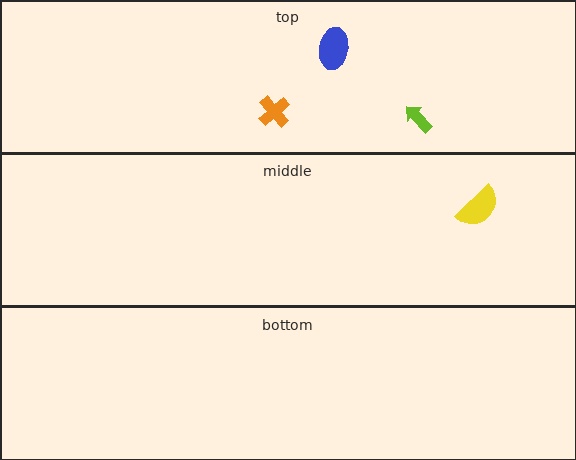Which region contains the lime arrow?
The top region.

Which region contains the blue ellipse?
The top region.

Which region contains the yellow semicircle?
The middle region.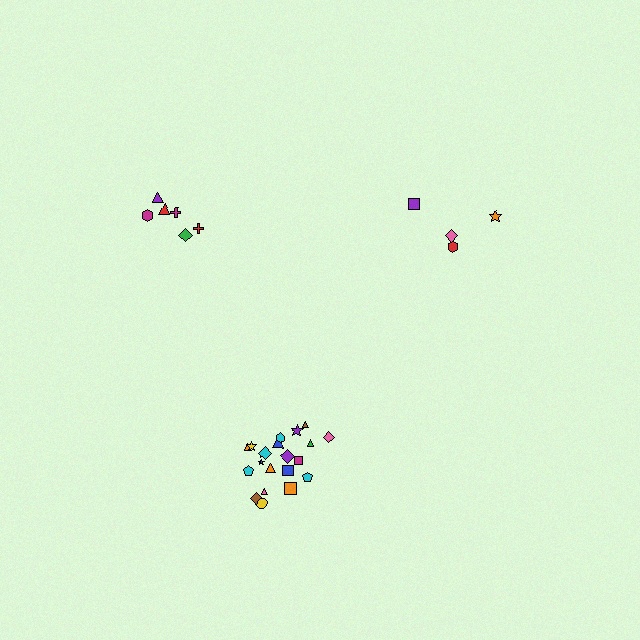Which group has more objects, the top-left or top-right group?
The top-left group.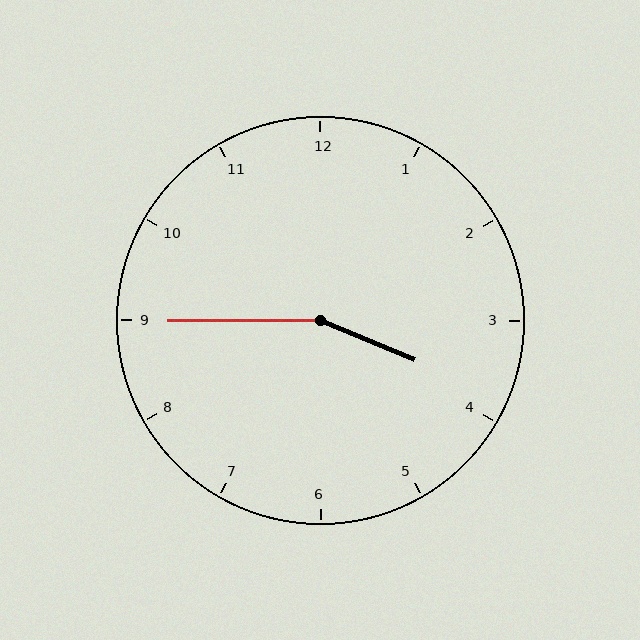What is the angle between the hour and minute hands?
Approximately 158 degrees.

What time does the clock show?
3:45.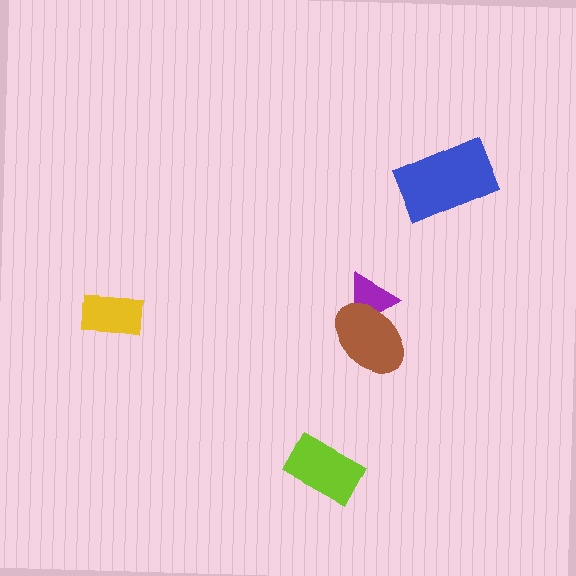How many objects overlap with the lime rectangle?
0 objects overlap with the lime rectangle.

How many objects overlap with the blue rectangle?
0 objects overlap with the blue rectangle.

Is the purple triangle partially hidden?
Yes, it is partially covered by another shape.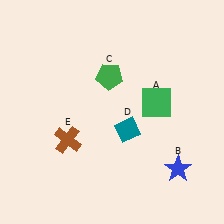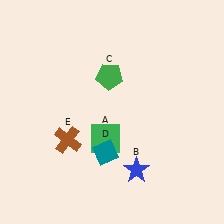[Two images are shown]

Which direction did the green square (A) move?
The green square (A) moved left.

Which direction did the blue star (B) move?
The blue star (B) moved left.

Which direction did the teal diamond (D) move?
The teal diamond (D) moved down.